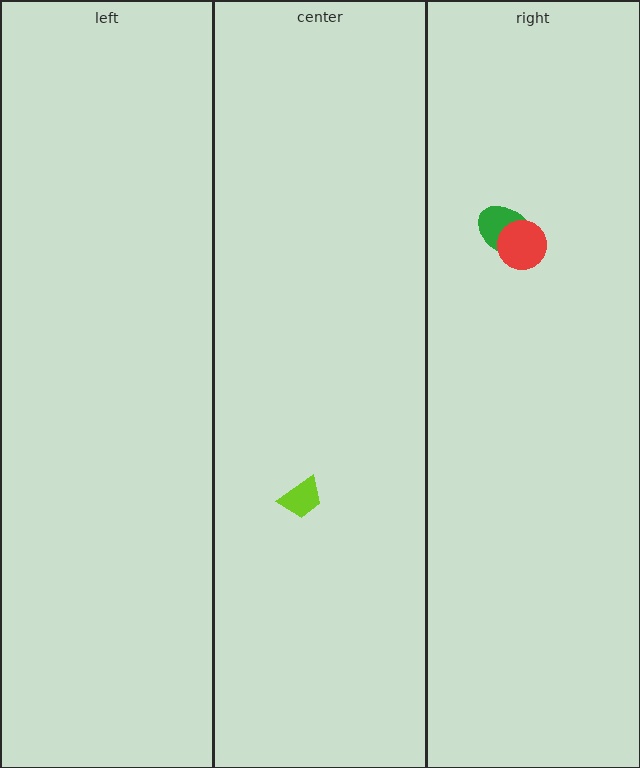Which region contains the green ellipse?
The right region.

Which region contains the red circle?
The right region.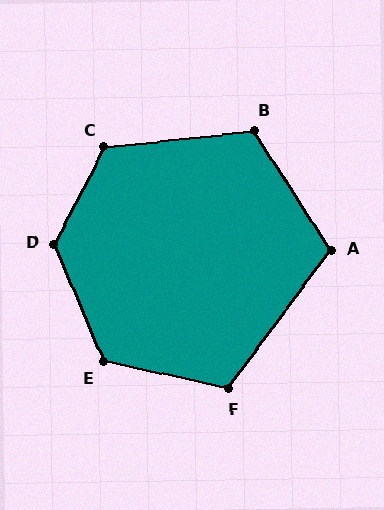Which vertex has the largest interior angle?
D, at approximately 129 degrees.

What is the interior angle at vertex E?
Approximately 125 degrees (obtuse).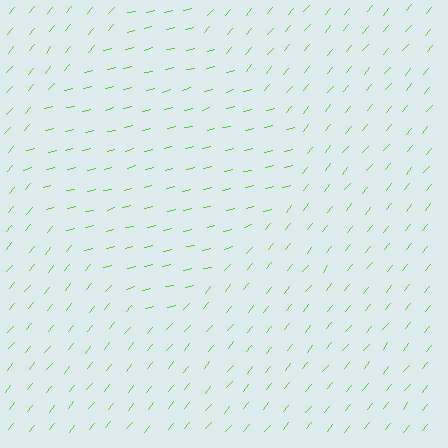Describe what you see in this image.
The image is filled with small lime line segments. A diamond region in the image has lines oriented differently from the surrounding lines, creating a visible texture boundary.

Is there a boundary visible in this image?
Yes, there is a texture boundary formed by a change in line orientation.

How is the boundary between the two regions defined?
The boundary is defined purely by a change in line orientation (approximately 36 degrees difference). All lines are the same color and thickness.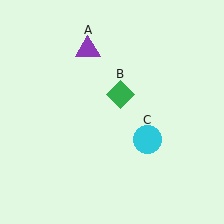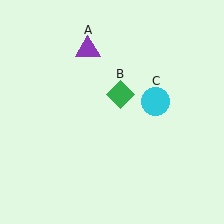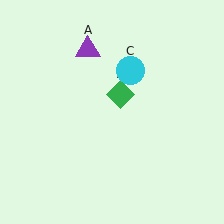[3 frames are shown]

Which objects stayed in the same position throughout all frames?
Purple triangle (object A) and green diamond (object B) remained stationary.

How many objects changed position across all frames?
1 object changed position: cyan circle (object C).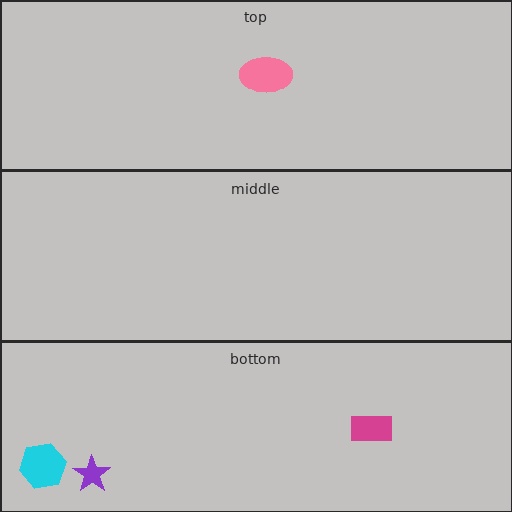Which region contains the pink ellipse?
The top region.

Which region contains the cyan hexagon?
The bottom region.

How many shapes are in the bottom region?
3.